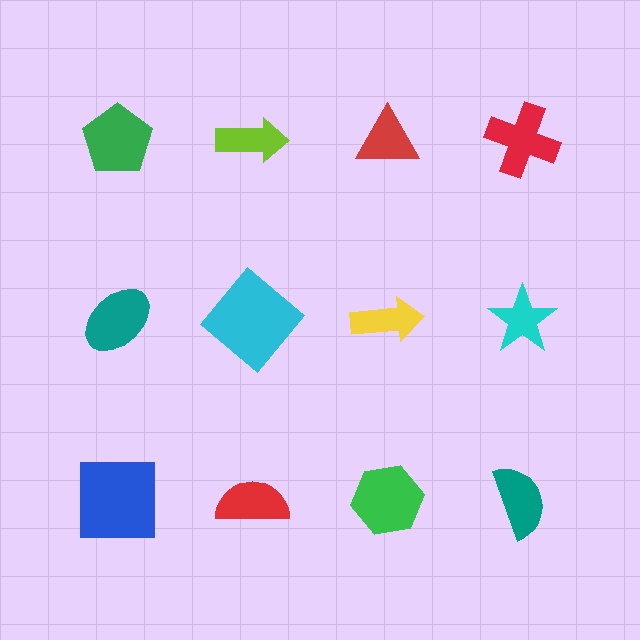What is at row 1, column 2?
A lime arrow.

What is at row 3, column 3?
A green hexagon.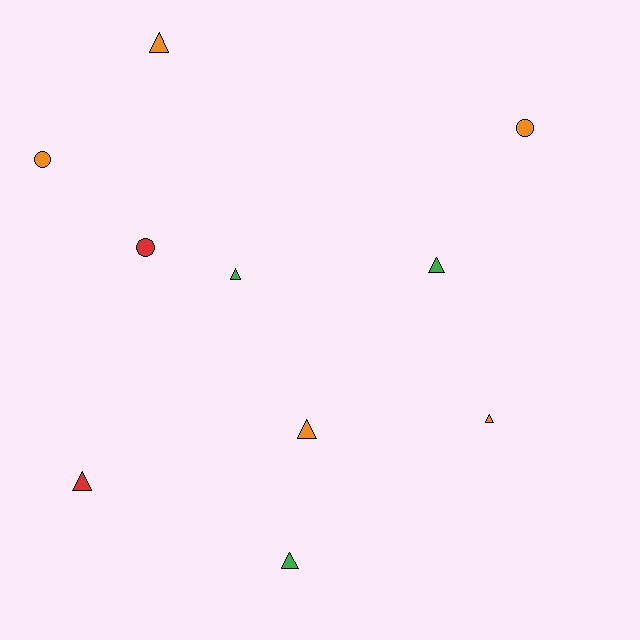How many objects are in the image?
There are 10 objects.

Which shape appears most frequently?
Triangle, with 7 objects.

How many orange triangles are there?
There are 3 orange triangles.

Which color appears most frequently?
Orange, with 5 objects.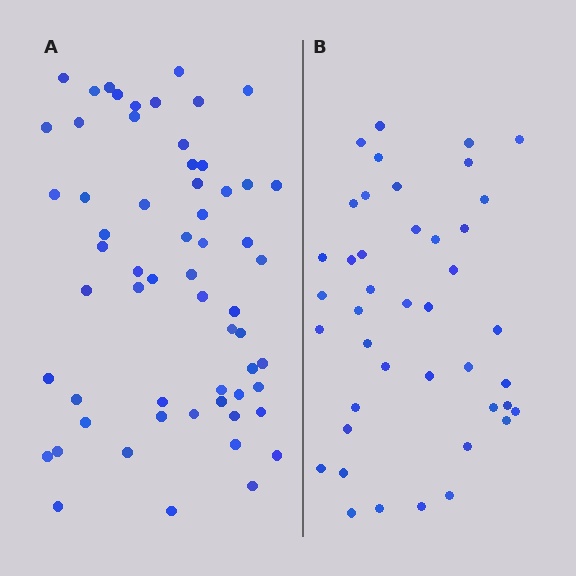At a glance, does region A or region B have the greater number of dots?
Region A (the left region) has more dots.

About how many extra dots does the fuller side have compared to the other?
Region A has approximately 20 more dots than region B.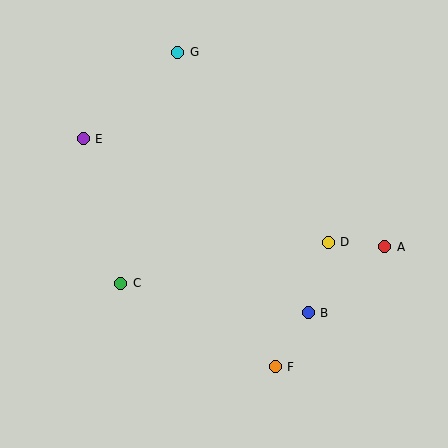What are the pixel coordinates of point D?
Point D is at (328, 242).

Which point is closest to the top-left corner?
Point E is closest to the top-left corner.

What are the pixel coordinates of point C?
Point C is at (121, 283).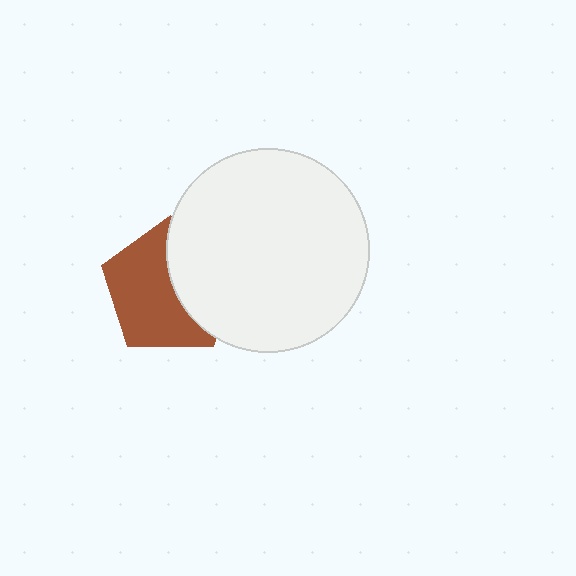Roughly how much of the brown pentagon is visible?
About half of it is visible (roughly 59%).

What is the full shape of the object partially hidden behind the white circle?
The partially hidden object is a brown pentagon.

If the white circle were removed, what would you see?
You would see the complete brown pentagon.